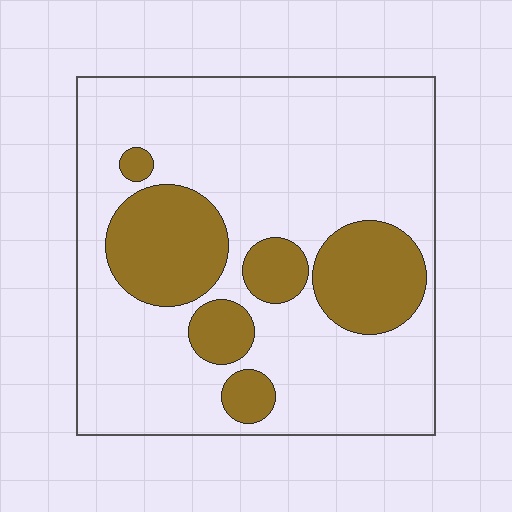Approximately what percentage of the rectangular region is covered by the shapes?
Approximately 25%.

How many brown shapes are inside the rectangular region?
6.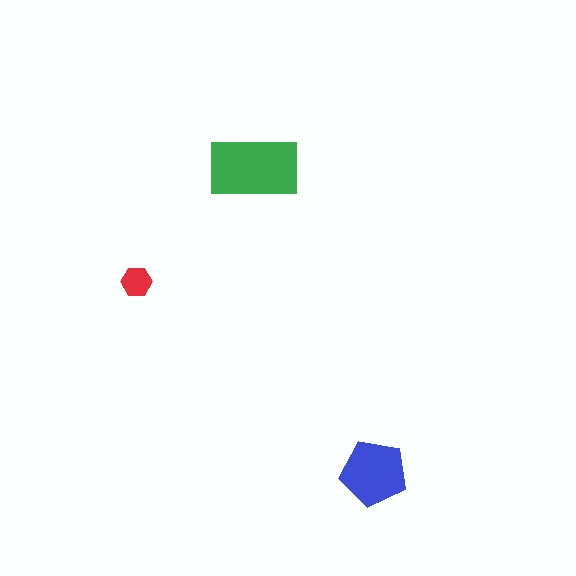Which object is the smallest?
The red hexagon.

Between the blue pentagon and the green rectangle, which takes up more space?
The green rectangle.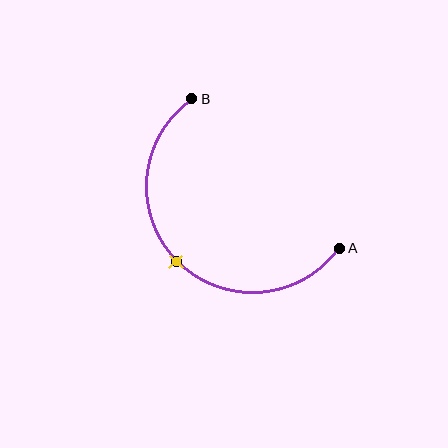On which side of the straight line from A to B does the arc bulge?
The arc bulges below and to the left of the straight line connecting A and B.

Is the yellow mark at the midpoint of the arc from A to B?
Yes. The yellow mark lies on the arc at equal arc-length from both A and B — it is the arc midpoint.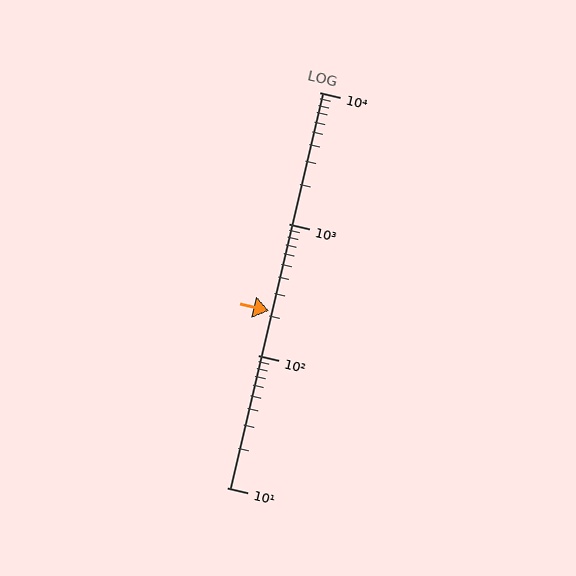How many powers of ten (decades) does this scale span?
The scale spans 3 decades, from 10 to 10000.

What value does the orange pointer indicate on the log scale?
The pointer indicates approximately 220.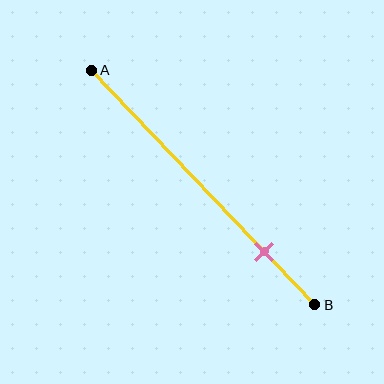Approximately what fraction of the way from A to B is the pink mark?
The pink mark is approximately 75% of the way from A to B.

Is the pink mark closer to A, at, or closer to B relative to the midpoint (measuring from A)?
The pink mark is closer to point B than the midpoint of segment AB.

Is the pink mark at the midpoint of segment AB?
No, the mark is at about 75% from A, not at the 50% midpoint.